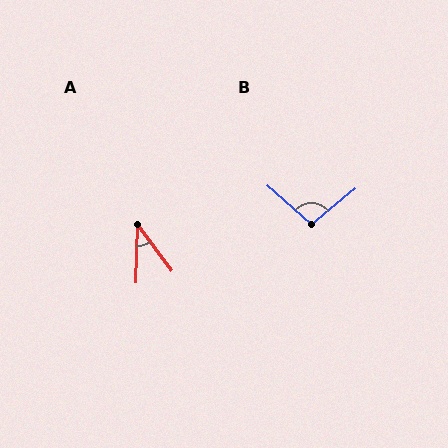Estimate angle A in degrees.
Approximately 38 degrees.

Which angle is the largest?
B, at approximately 99 degrees.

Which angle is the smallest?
A, at approximately 38 degrees.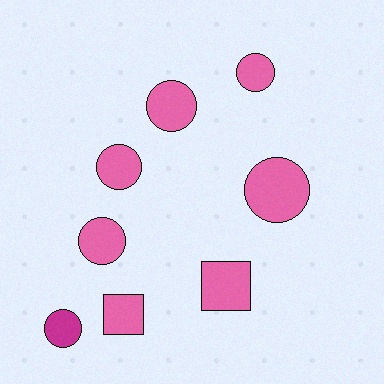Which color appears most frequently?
Pink, with 7 objects.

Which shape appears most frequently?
Circle, with 6 objects.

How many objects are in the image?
There are 8 objects.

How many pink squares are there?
There are 2 pink squares.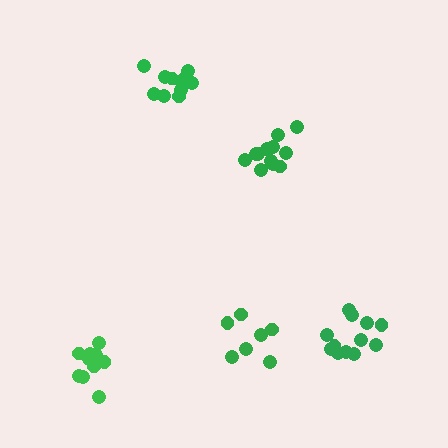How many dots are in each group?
Group 1: 12 dots, Group 2: 7 dots, Group 3: 11 dots, Group 4: 12 dots, Group 5: 11 dots (53 total).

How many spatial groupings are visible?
There are 5 spatial groupings.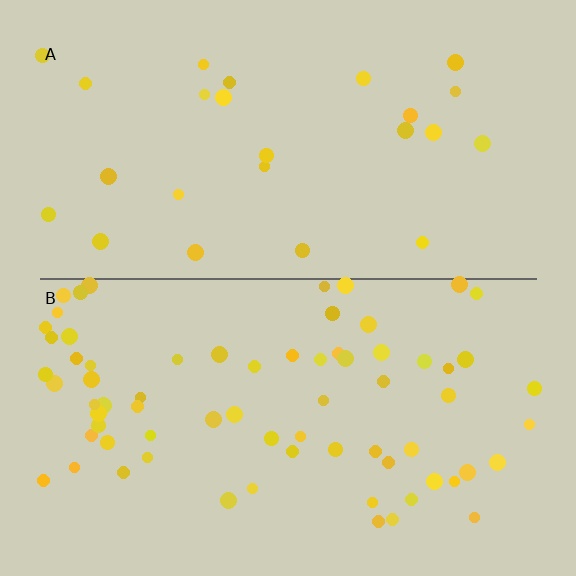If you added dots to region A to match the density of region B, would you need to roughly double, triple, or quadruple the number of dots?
Approximately triple.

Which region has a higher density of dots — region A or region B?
B (the bottom).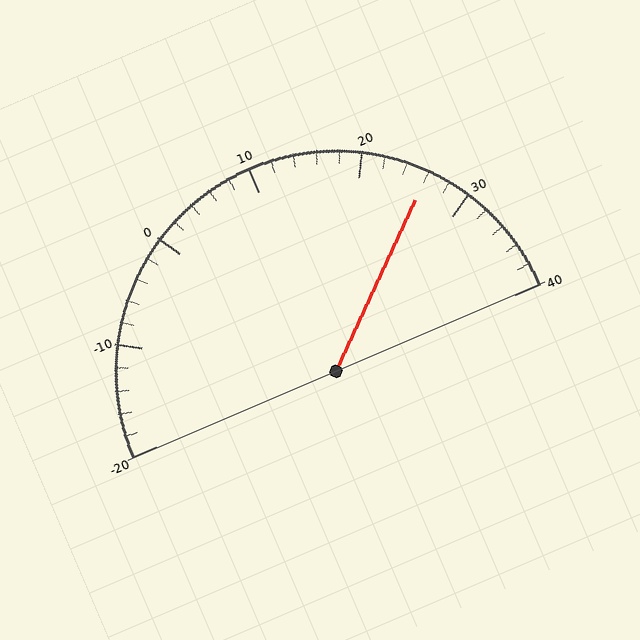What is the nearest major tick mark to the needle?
The nearest major tick mark is 30.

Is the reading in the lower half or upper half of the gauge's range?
The reading is in the upper half of the range (-20 to 40).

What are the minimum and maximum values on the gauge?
The gauge ranges from -20 to 40.